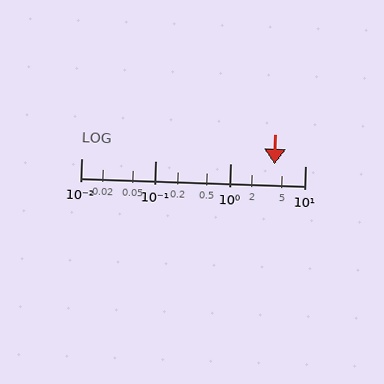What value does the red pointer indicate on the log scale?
The pointer indicates approximately 3.9.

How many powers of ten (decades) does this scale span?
The scale spans 3 decades, from 0.01 to 10.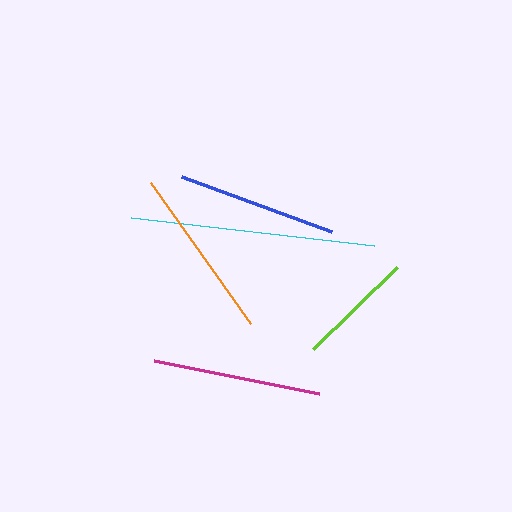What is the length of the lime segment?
The lime segment is approximately 117 pixels long.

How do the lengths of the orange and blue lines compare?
The orange and blue lines are approximately the same length.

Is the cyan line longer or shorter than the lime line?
The cyan line is longer than the lime line.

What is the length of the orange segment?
The orange segment is approximately 173 pixels long.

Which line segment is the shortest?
The lime line is the shortest at approximately 117 pixels.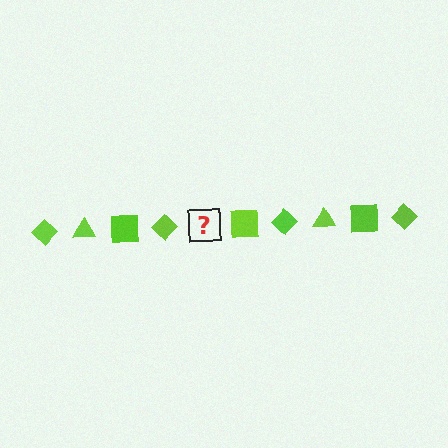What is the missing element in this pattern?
The missing element is a lime triangle.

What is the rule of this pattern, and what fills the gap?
The rule is that the pattern cycles through diamond, triangle, square shapes in lime. The gap should be filled with a lime triangle.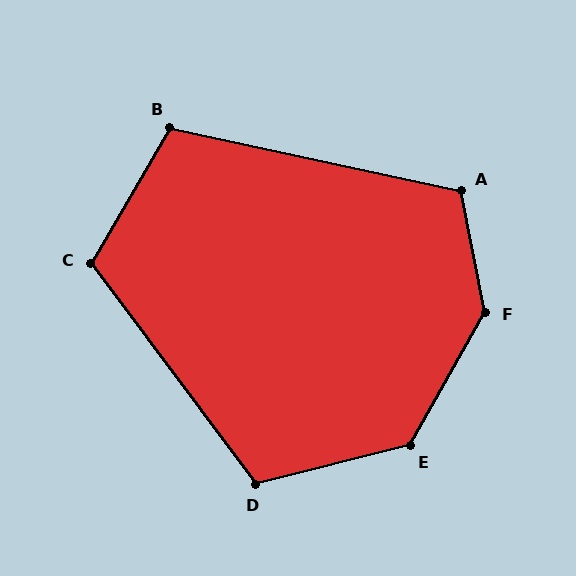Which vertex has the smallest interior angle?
B, at approximately 108 degrees.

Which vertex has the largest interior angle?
F, at approximately 139 degrees.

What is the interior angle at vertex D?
Approximately 113 degrees (obtuse).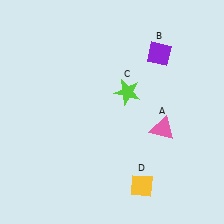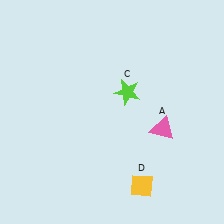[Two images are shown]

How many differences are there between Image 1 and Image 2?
There is 1 difference between the two images.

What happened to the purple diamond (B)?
The purple diamond (B) was removed in Image 2. It was in the top-right area of Image 1.